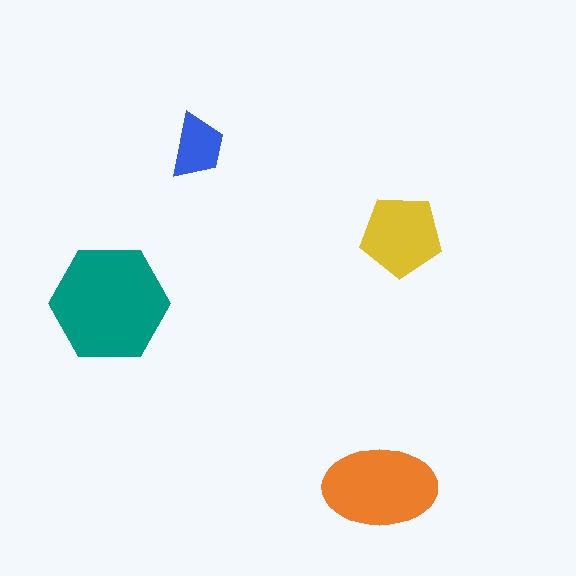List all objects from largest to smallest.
The teal hexagon, the orange ellipse, the yellow pentagon, the blue trapezoid.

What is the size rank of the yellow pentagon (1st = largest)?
3rd.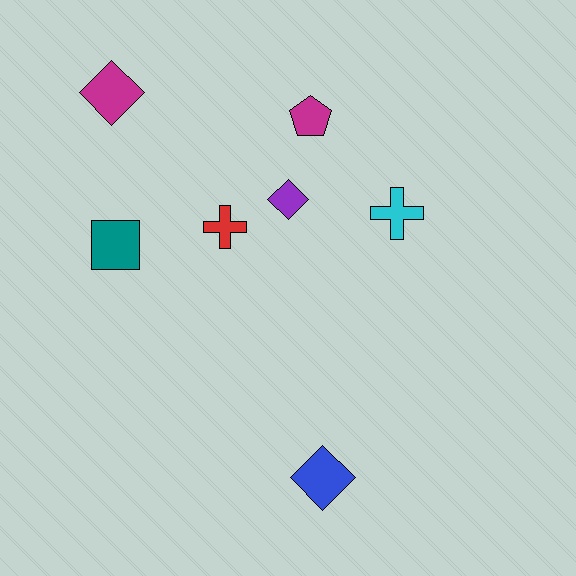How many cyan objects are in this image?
There is 1 cyan object.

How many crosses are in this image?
There are 2 crosses.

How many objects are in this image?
There are 7 objects.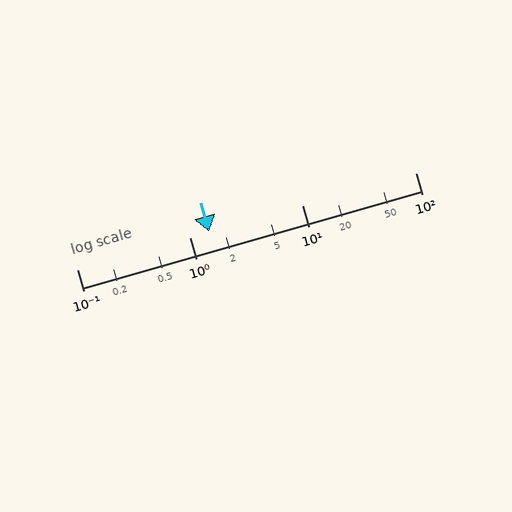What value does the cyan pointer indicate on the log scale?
The pointer indicates approximately 1.5.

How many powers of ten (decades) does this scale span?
The scale spans 3 decades, from 0.1 to 100.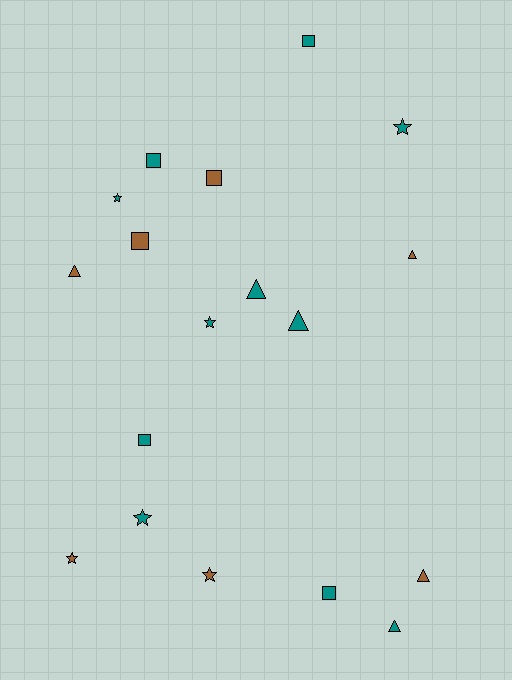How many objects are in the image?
There are 18 objects.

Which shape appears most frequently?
Square, with 6 objects.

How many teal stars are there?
There are 4 teal stars.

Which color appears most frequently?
Teal, with 11 objects.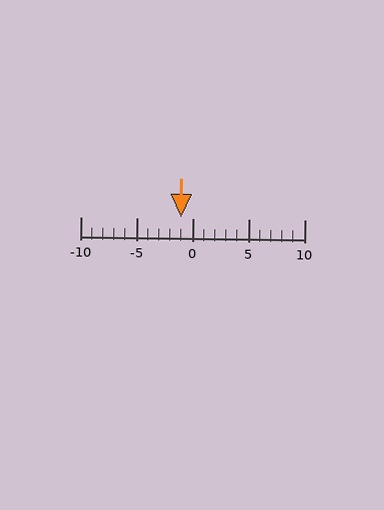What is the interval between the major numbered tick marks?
The major tick marks are spaced 5 units apart.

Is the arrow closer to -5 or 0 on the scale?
The arrow is closer to 0.